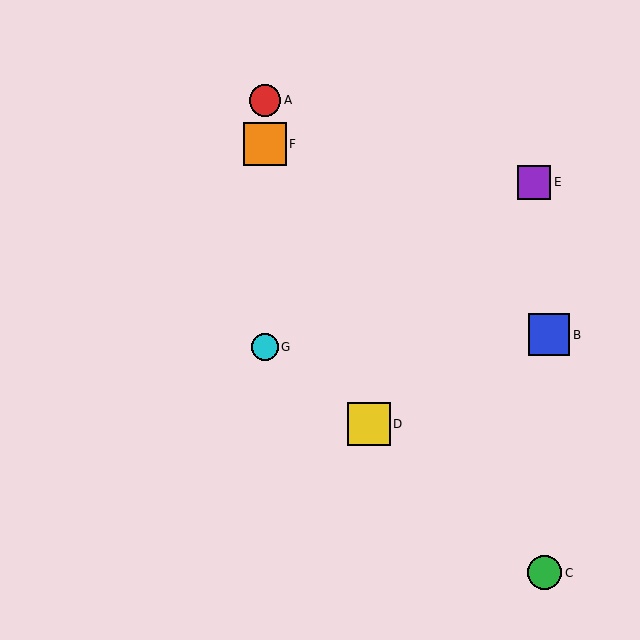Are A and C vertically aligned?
No, A is at x≈265 and C is at x≈544.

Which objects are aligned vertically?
Objects A, F, G are aligned vertically.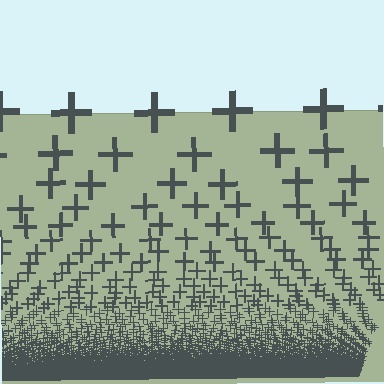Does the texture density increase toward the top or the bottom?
Density increases toward the bottom.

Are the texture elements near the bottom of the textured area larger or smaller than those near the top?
Smaller. The gradient is inverted — elements near the bottom are smaller and denser.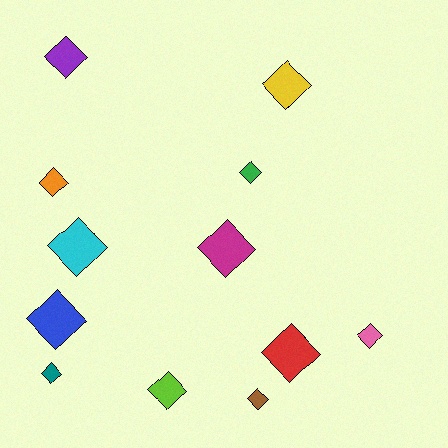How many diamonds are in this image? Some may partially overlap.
There are 12 diamonds.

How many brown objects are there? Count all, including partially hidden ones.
There is 1 brown object.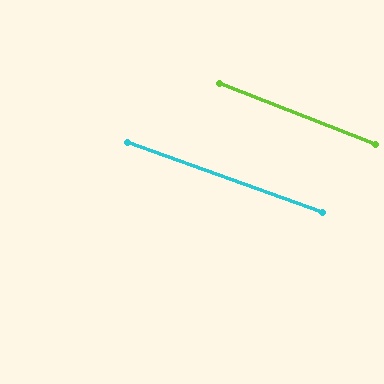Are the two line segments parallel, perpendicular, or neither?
Parallel — their directions differ by only 1.5°.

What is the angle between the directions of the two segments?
Approximately 1 degree.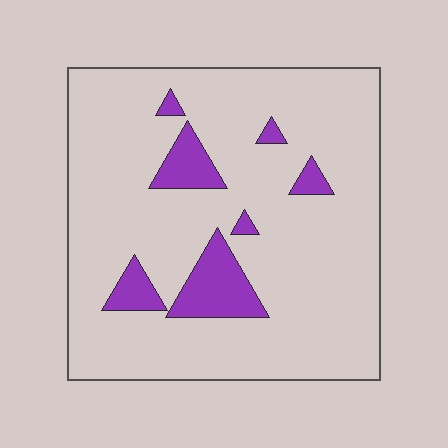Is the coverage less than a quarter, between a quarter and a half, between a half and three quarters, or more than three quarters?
Less than a quarter.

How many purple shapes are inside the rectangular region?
7.